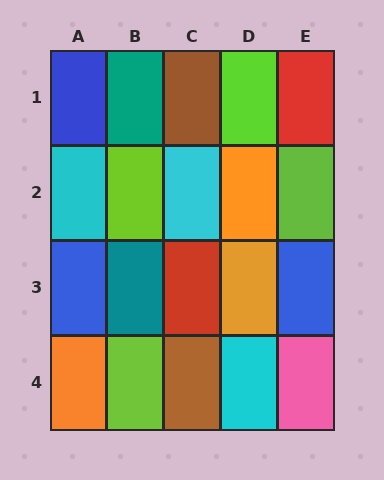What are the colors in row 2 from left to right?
Cyan, lime, cyan, orange, lime.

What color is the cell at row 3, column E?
Blue.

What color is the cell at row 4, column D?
Cyan.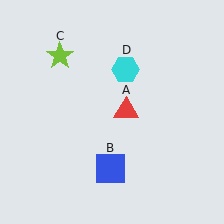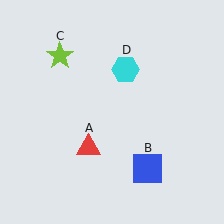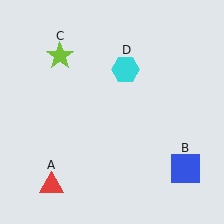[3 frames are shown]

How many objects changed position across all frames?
2 objects changed position: red triangle (object A), blue square (object B).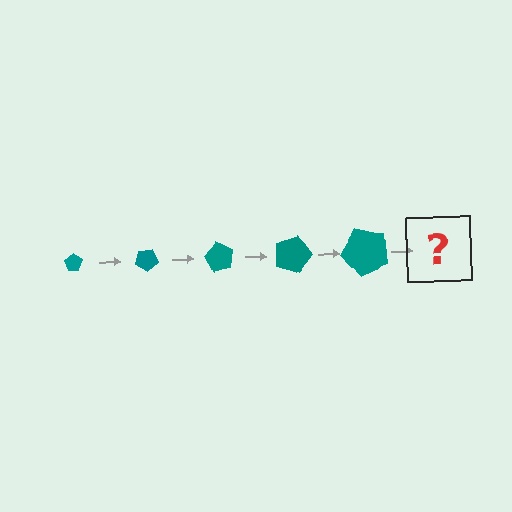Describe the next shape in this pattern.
It should be a pentagon, larger than the previous one and rotated 150 degrees from the start.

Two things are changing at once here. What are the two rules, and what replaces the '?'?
The two rules are that the pentagon grows larger each step and it rotates 30 degrees each step. The '?' should be a pentagon, larger than the previous one and rotated 150 degrees from the start.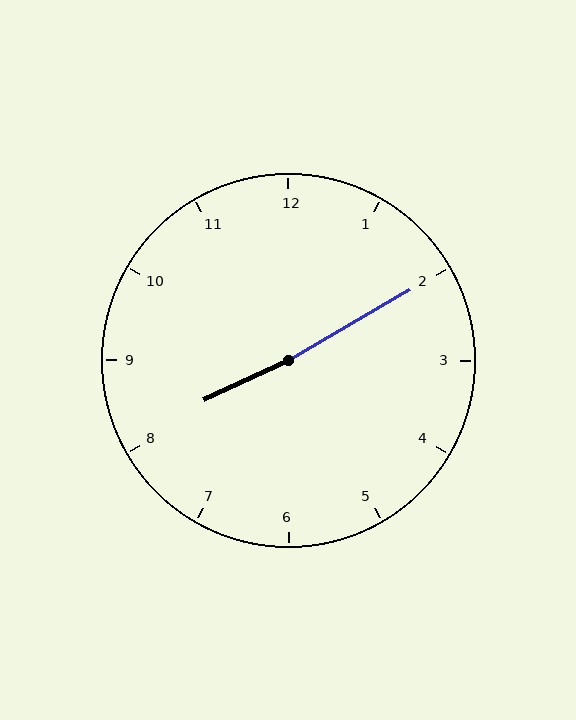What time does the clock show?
8:10.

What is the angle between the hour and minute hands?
Approximately 175 degrees.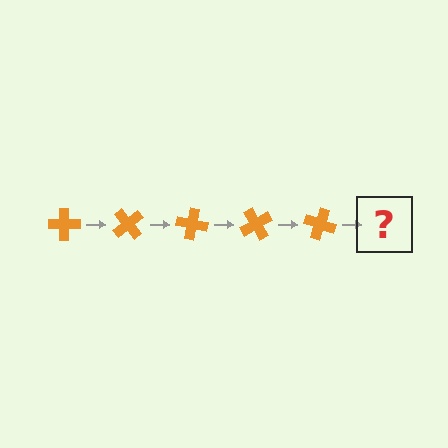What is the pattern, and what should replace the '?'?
The pattern is that the cross rotates 50 degrees each step. The '?' should be an orange cross rotated 250 degrees.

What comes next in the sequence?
The next element should be an orange cross rotated 250 degrees.